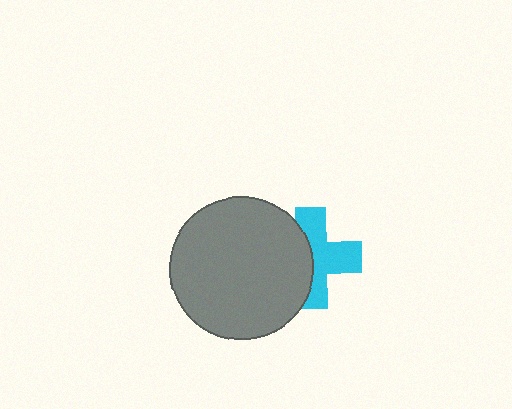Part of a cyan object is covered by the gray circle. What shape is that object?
It is a cross.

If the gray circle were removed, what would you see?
You would see the complete cyan cross.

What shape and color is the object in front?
The object in front is a gray circle.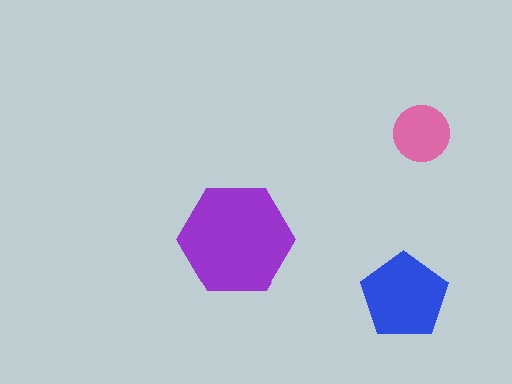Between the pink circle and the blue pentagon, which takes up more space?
The blue pentagon.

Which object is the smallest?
The pink circle.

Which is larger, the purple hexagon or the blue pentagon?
The purple hexagon.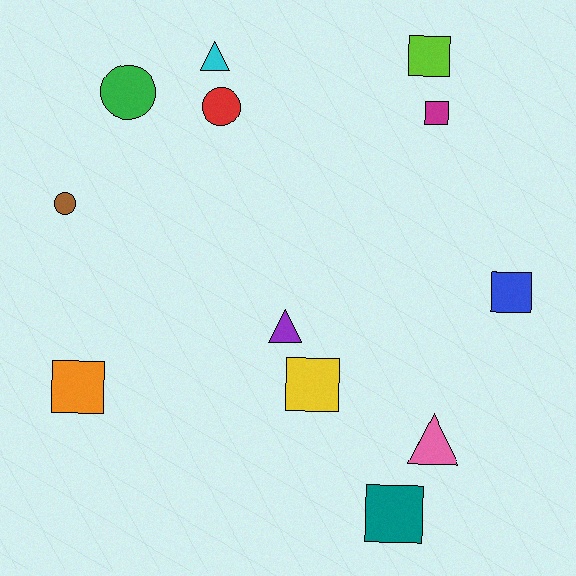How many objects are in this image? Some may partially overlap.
There are 12 objects.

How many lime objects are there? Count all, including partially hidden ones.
There is 1 lime object.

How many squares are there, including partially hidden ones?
There are 6 squares.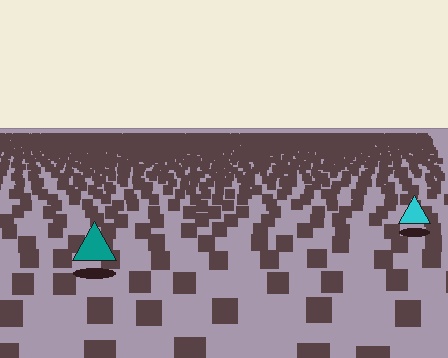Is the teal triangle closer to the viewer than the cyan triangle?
Yes. The teal triangle is closer — you can tell from the texture gradient: the ground texture is coarser near it.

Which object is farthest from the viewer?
The cyan triangle is farthest from the viewer. It appears smaller and the ground texture around it is denser.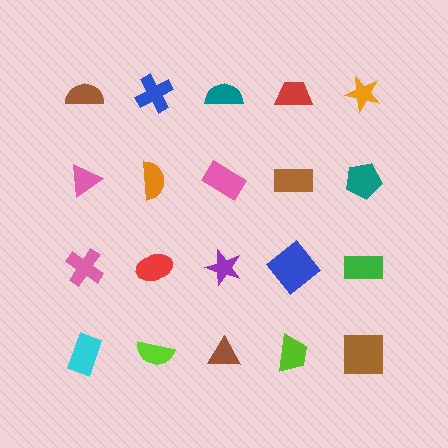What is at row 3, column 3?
A purple star.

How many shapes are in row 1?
5 shapes.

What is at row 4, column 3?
A brown triangle.